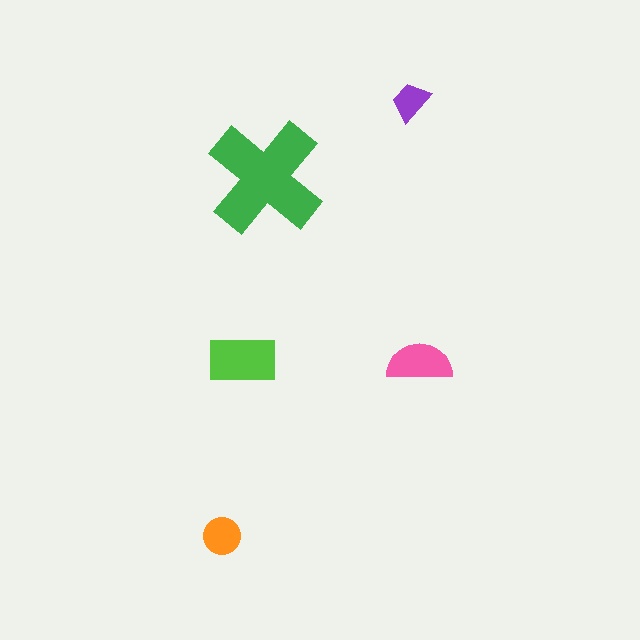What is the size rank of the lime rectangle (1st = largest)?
2nd.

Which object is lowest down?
The orange circle is bottommost.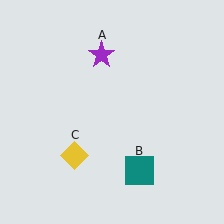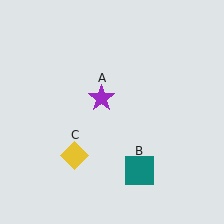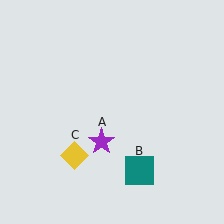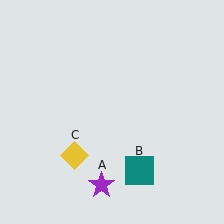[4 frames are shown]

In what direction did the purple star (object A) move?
The purple star (object A) moved down.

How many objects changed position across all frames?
1 object changed position: purple star (object A).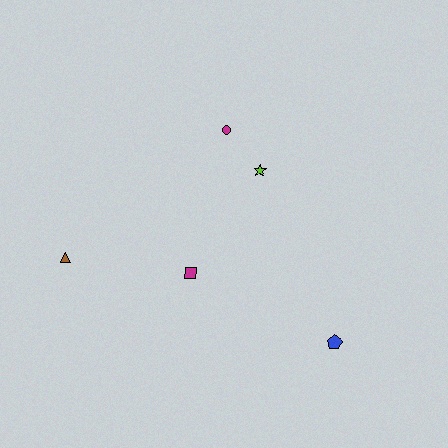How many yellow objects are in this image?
There are no yellow objects.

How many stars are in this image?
There is 1 star.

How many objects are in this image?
There are 5 objects.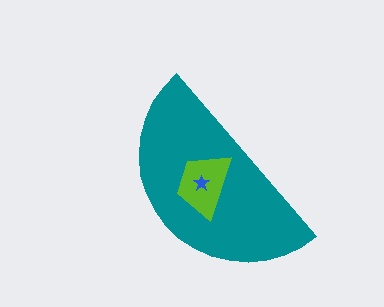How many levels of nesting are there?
3.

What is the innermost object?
The blue star.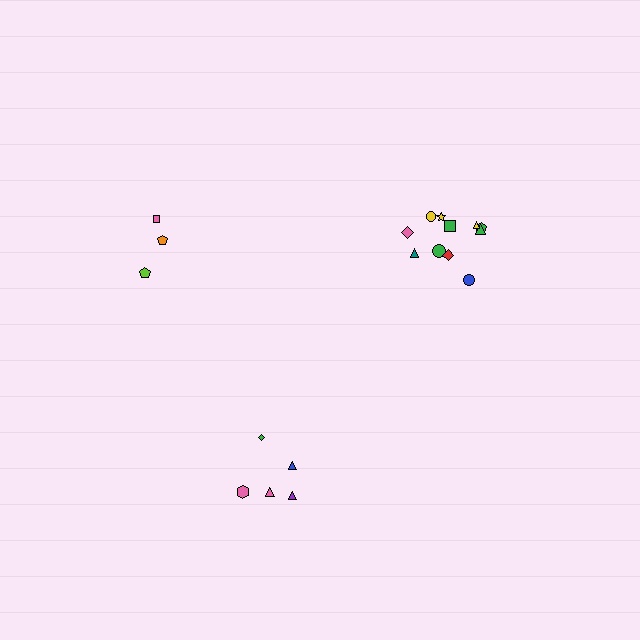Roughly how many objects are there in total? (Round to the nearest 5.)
Roughly 20 objects in total.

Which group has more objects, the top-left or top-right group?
The top-right group.